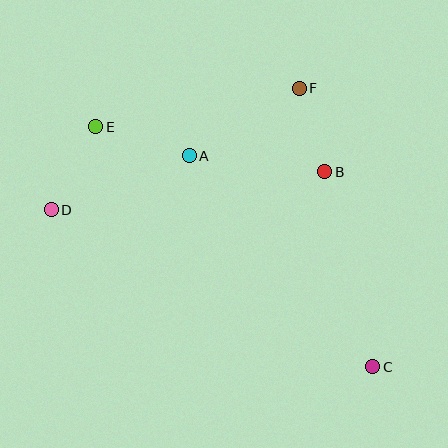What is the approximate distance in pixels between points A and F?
The distance between A and F is approximately 129 pixels.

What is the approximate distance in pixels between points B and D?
The distance between B and D is approximately 276 pixels.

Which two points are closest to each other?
Points B and F are closest to each other.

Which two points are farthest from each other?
Points C and E are farthest from each other.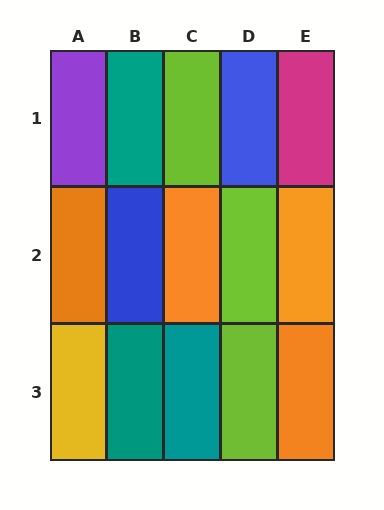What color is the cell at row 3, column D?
Lime.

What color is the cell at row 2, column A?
Orange.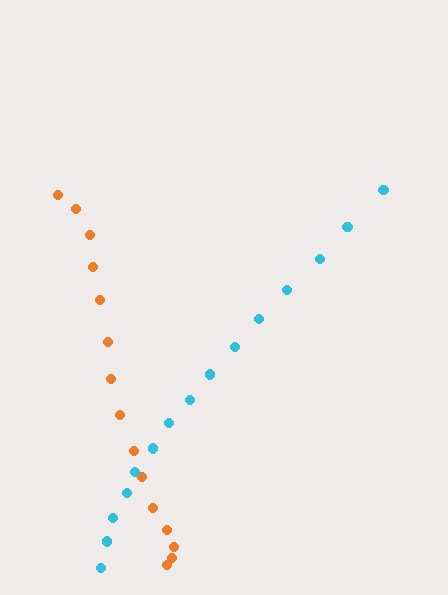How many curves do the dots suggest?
There are 2 distinct paths.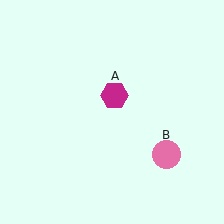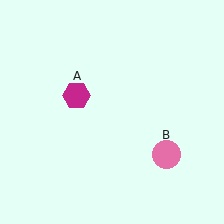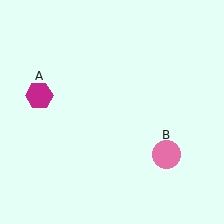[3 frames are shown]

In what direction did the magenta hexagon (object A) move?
The magenta hexagon (object A) moved left.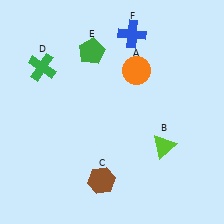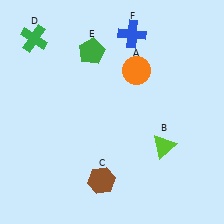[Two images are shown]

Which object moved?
The green cross (D) moved up.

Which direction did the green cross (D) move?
The green cross (D) moved up.